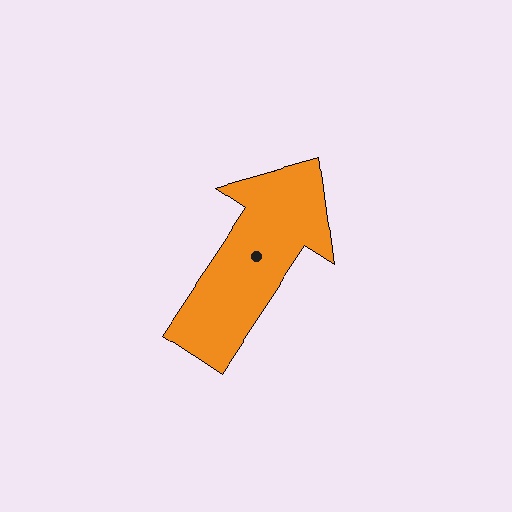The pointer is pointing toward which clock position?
Roughly 1 o'clock.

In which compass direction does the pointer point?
Northeast.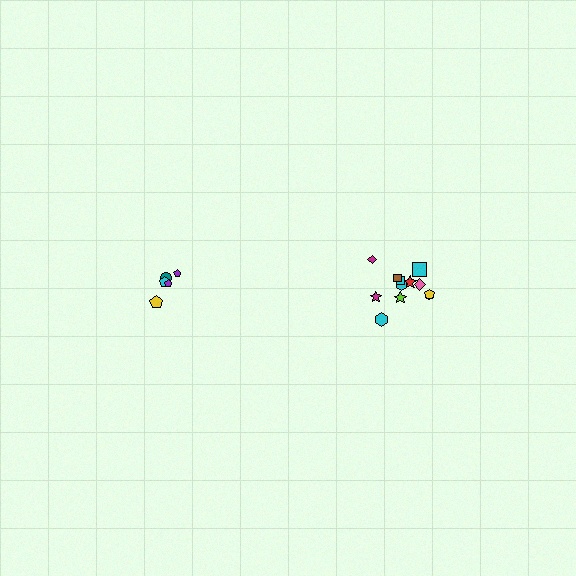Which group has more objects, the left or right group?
The right group.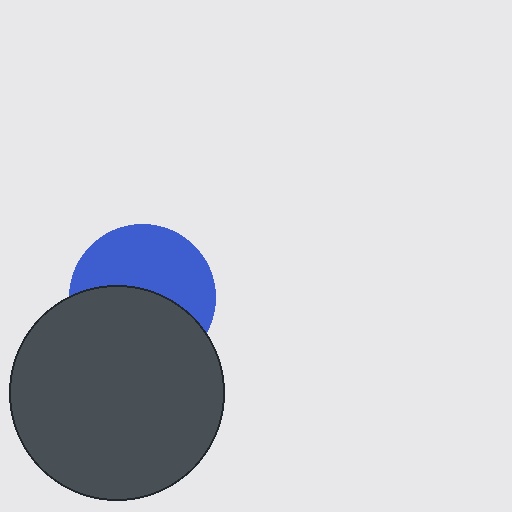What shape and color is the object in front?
The object in front is a dark gray circle.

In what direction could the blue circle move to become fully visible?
The blue circle could move up. That would shift it out from behind the dark gray circle entirely.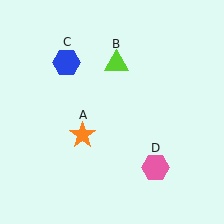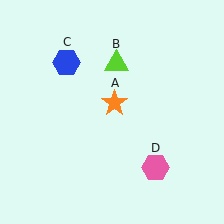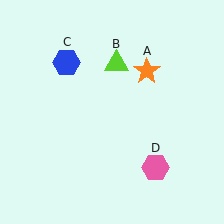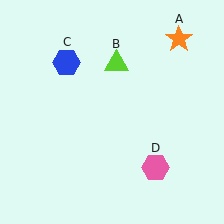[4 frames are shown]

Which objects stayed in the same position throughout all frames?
Lime triangle (object B) and blue hexagon (object C) and pink hexagon (object D) remained stationary.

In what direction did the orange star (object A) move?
The orange star (object A) moved up and to the right.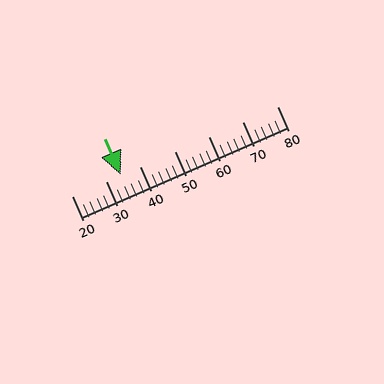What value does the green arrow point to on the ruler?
The green arrow points to approximately 34.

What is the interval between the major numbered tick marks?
The major tick marks are spaced 10 units apart.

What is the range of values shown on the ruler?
The ruler shows values from 20 to 80.